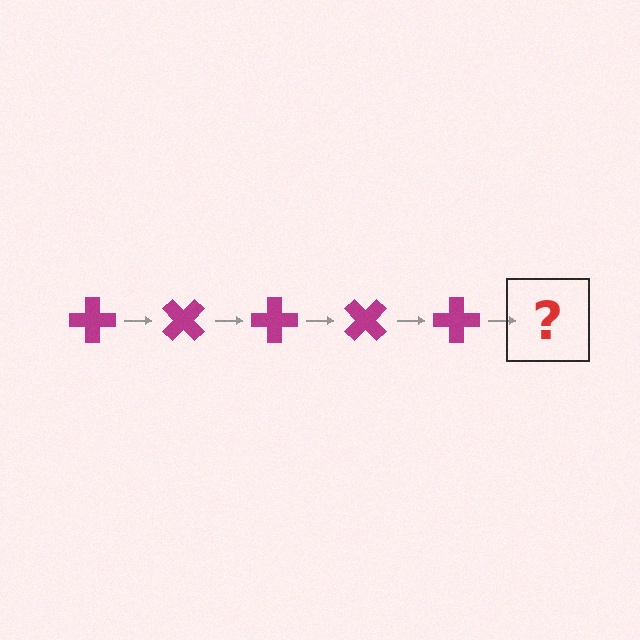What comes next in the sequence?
The next element should be a magenta cross rotated 225 degrees.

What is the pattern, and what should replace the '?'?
The pattern is that the cross rotates 45 degrees each step. The '?' should be a magenta cross rotated 225 degrees.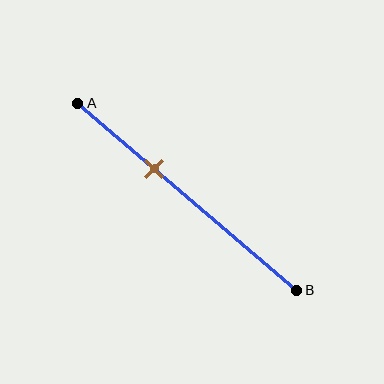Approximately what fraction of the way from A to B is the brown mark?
The brown mark is approximately 35% of the way from A to B.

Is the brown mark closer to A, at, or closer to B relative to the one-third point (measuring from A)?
The brown mark is approximately at the one-third point of segment AB.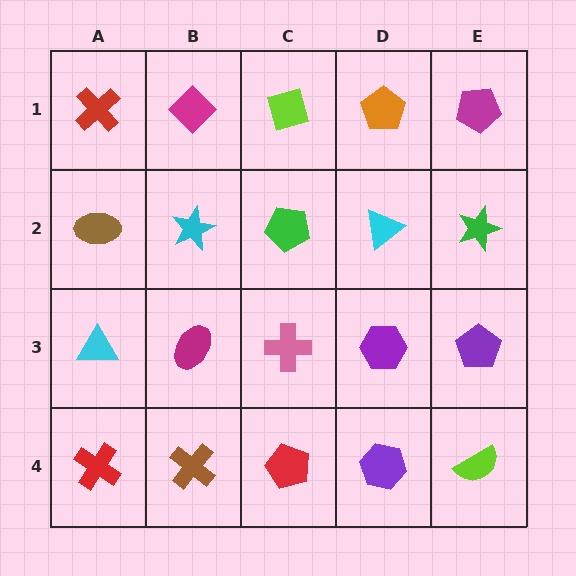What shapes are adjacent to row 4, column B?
A magenta ellipse (row 3, column B), a red cross (row 4, column A), a red pentagon (row 4, column C).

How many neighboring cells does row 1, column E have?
2.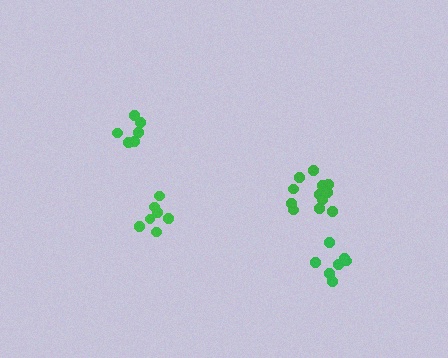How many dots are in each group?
Group 1: 6 dots, Group 2: 12 dots, Group 3: 7 dots, Group 4: 7 dots (32 total).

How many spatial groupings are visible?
There are 4 spatial groupings.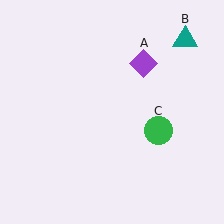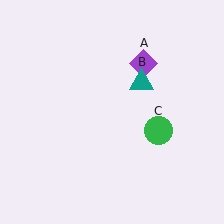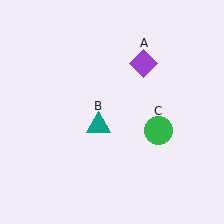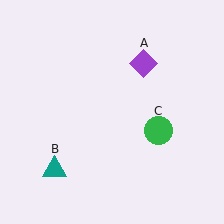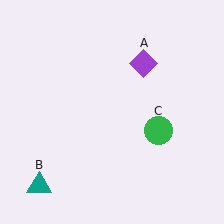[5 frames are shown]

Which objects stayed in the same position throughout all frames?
Purple diamond (object A) and green circle (object C) remained stationary.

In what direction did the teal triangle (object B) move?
The teal triangle (object B) moved down and to the left.